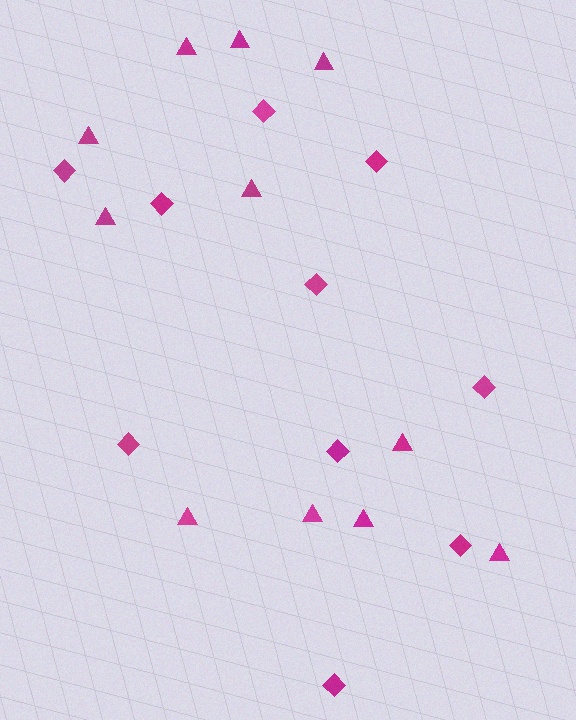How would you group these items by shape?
There are 2 groups: one group of diamonds (10) and one group of triangles (11).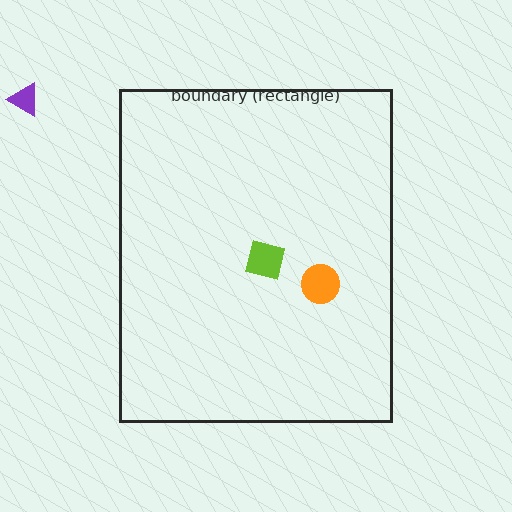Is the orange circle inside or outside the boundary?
Inside.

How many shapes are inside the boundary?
2 inside, 1 outside.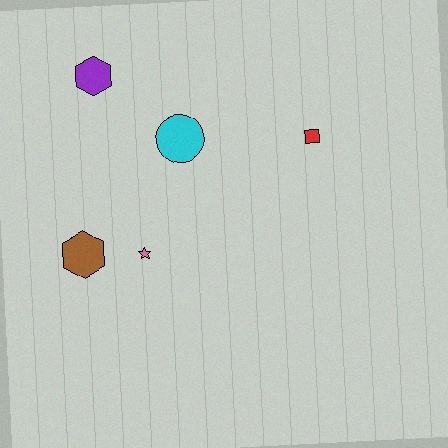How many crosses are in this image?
There are no crosses.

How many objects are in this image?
There are 5 objects.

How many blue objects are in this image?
There are no blue objects.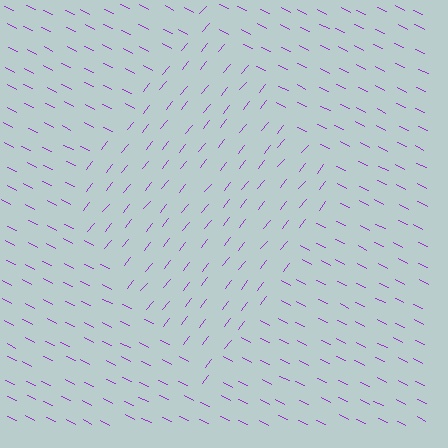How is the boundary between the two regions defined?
The boundary is defined purely by a change in line orientation (approximately 78 degrees difference). All lines are the same color and thickness.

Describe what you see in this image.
The image is filled with small purple line segments. A diamond region in the image has lines oriented differently from the surrounding lines, creating a visible texture boundary.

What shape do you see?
I see a diamond.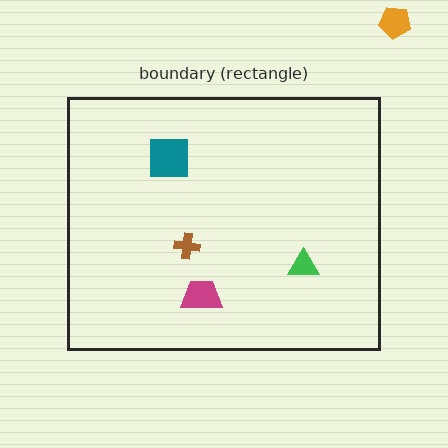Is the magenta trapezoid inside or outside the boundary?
Inside.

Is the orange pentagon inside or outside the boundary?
Outside.